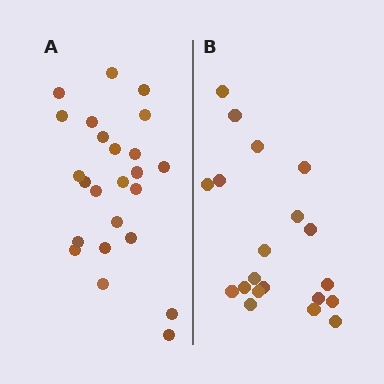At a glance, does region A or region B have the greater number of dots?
Region A (the left region) has more dots.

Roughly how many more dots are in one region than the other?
Region A has about 4 more dots than region B.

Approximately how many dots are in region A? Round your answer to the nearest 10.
About 20 dots. (The exact count is 24, which rounds to 20.)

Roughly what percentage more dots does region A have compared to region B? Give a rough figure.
About 20% more.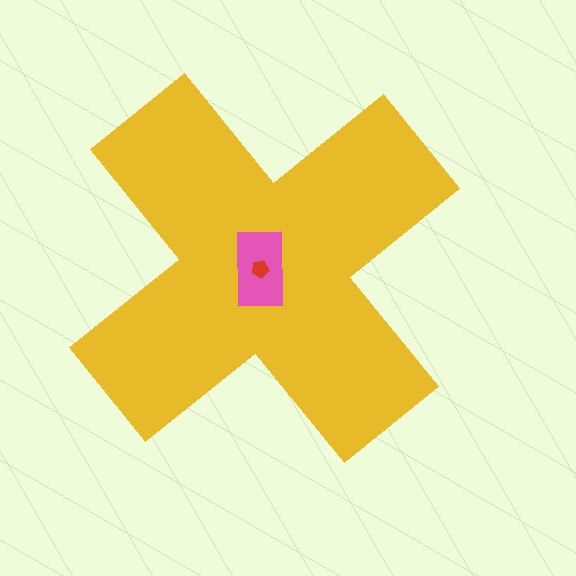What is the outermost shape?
The yellow cross.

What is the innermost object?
The red pentagon.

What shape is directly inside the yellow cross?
The pink rectangle.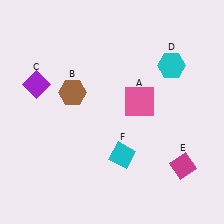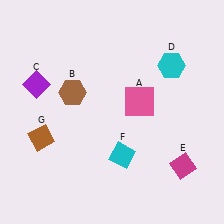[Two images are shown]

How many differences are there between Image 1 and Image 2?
There is 1 difference between the two images.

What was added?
A brown diamond (G) was added in Image 2.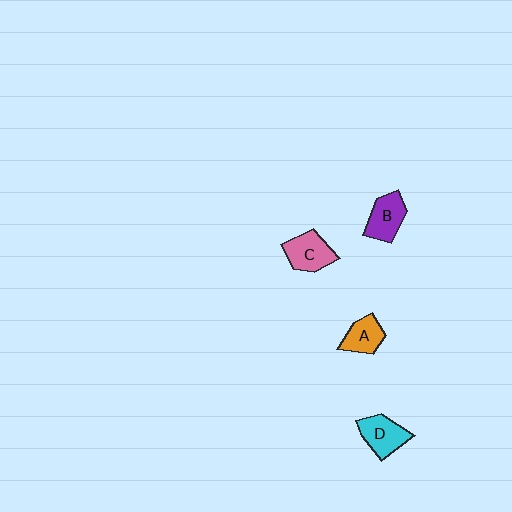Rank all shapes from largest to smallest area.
From largest to smallest: C (pink), D (cyan), B (purple), A (orange).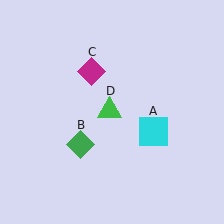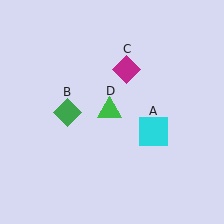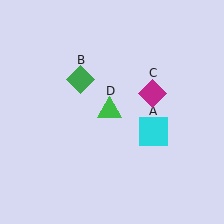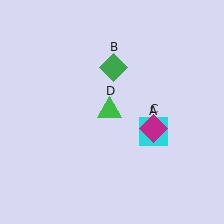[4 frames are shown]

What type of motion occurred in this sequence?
The green diamond (object B), magenta diamond (object C) rotated clockwise around the center of the scene.